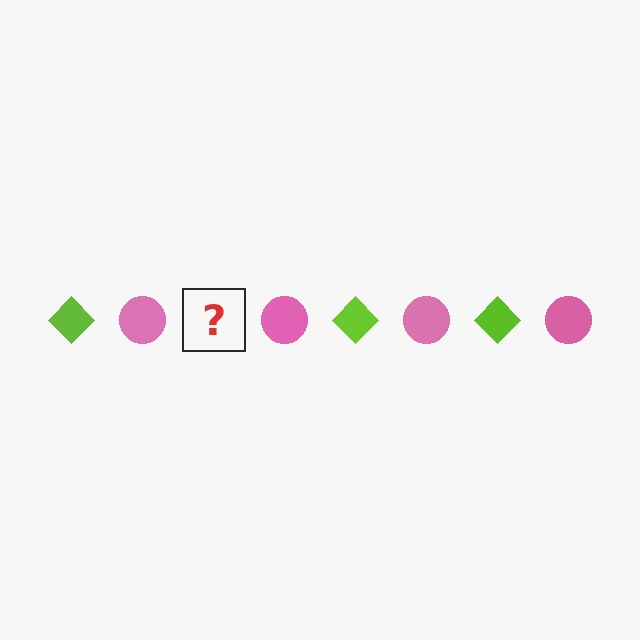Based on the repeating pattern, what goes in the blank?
The blank should be a lime diamond.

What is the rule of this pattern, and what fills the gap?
The rule is that the pattern alternates between lime diamond and pink circle. The gap should be filled with a lime diamond.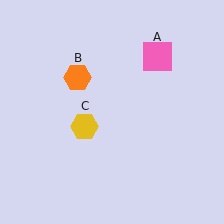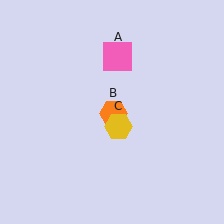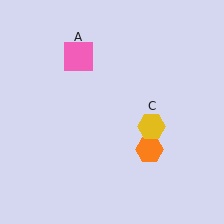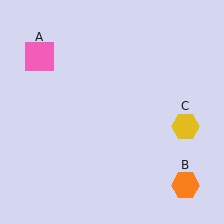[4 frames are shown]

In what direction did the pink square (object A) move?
The pink square (object A) moved left.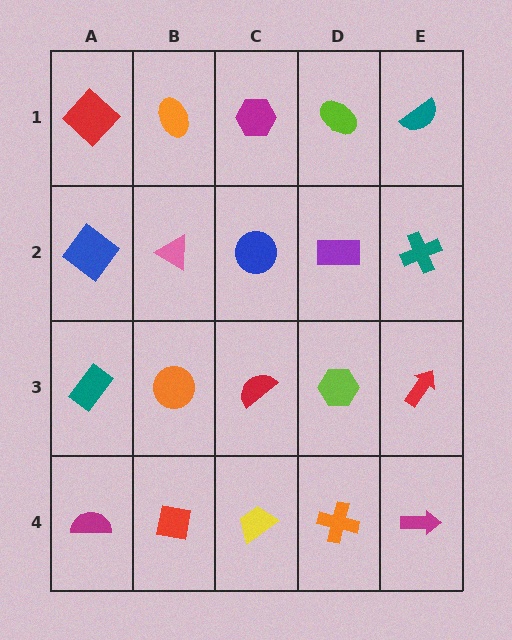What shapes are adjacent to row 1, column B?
A pink triangle (row 2, column B), a red diamond (row 1, column A), a magenta hexagon (row 1, column C).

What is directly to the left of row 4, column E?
An orange cross.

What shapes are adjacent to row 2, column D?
A lime ellipse (row 1, column D), a lime hexagon (row 3, column D), a blue circle (row 2, column C), a teal cross (row 2, column E).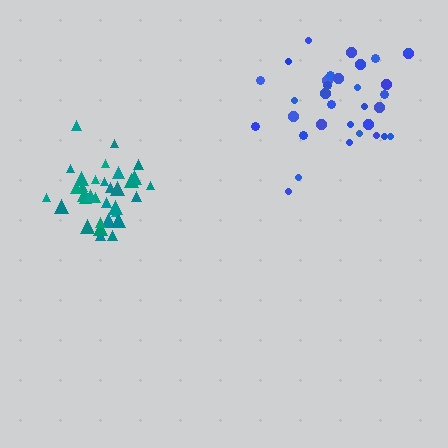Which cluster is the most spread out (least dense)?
Blue.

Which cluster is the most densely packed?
Teal.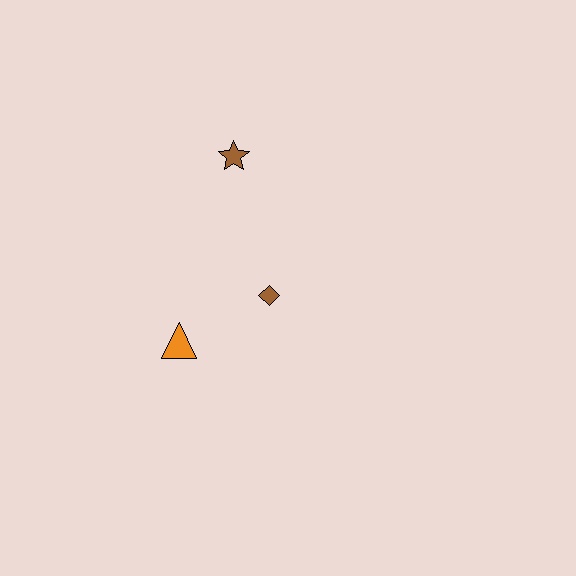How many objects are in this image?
There are 3 objects.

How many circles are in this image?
There are no circles.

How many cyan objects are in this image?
There are no cyan objects.